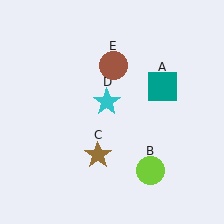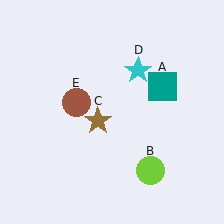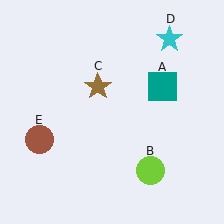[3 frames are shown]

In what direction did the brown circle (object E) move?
The brown circle (object E) moved down and to the left.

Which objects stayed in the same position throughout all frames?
Teal square (object A) and lime circle (object B) remained stationary.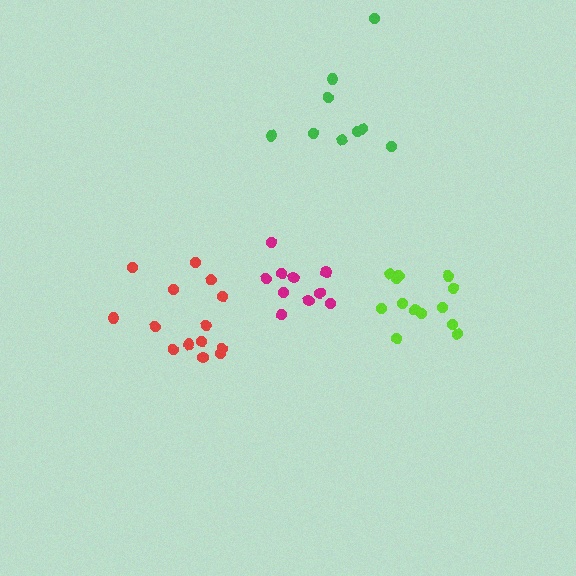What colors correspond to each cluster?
The clusters are colored: magenta, lime, green, red.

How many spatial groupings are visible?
There are 4 spatial groupings.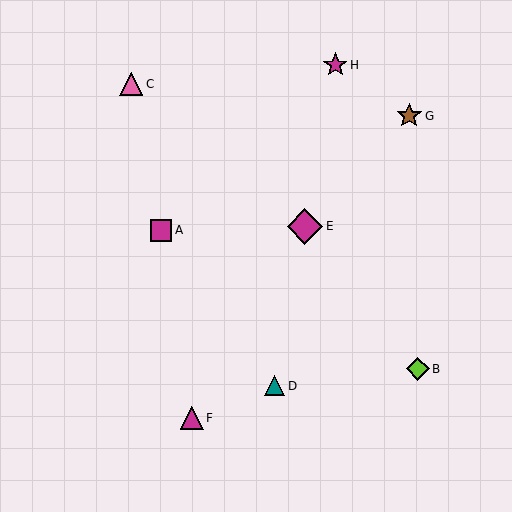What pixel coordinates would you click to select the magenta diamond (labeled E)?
Click at (305, 226) to select the magenta diamond E.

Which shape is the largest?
The magenta diamond (labeled E) is the largest.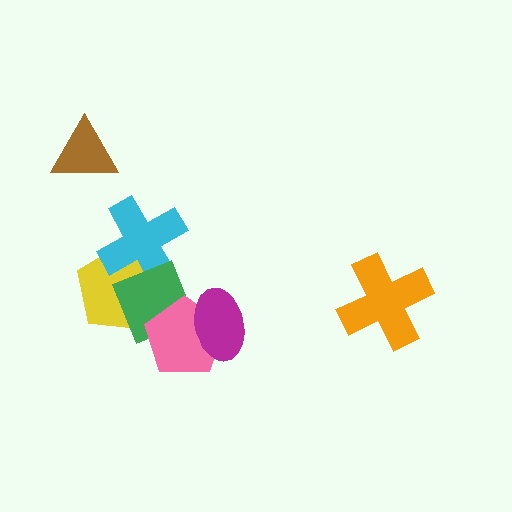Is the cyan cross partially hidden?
Yes, it is partially covered by another shape.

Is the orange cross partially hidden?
No, no other shape covers it.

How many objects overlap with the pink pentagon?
2 objects overlap with the pink pentagon.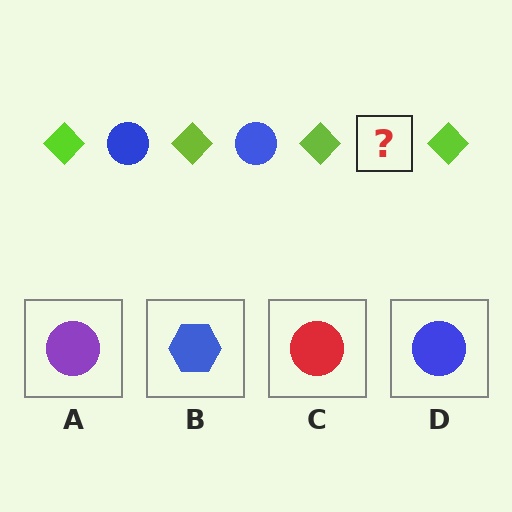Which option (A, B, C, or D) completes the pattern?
D.